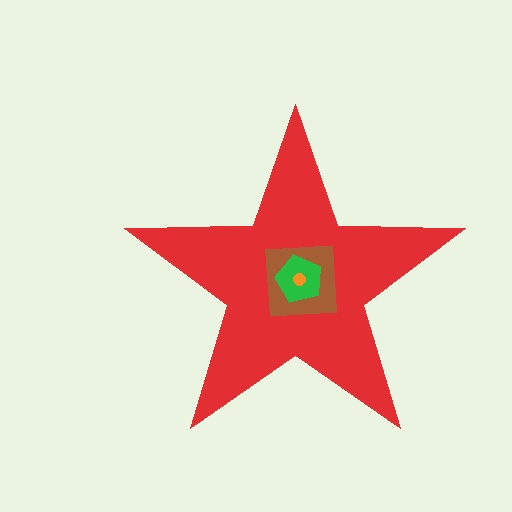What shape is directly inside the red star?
The brown square.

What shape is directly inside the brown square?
The green pentagon.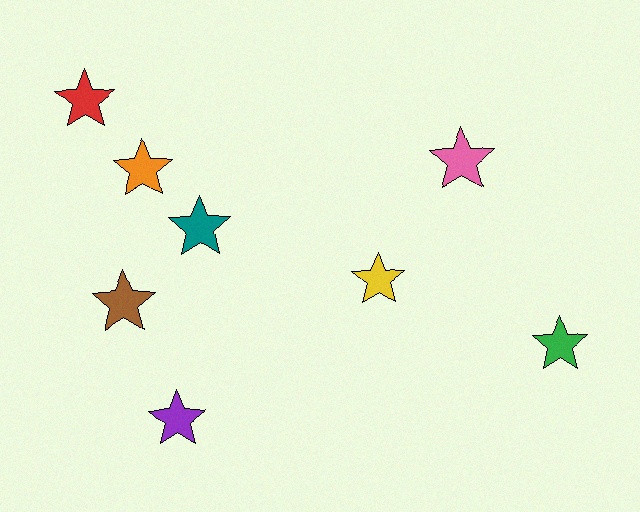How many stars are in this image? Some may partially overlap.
There are 8 stars.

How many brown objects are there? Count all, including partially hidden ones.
There is 1 brown object.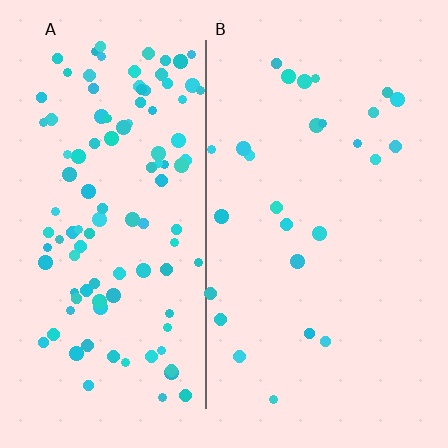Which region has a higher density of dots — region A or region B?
A (the left).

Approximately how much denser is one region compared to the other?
Approximately 4.0× — region A over region B.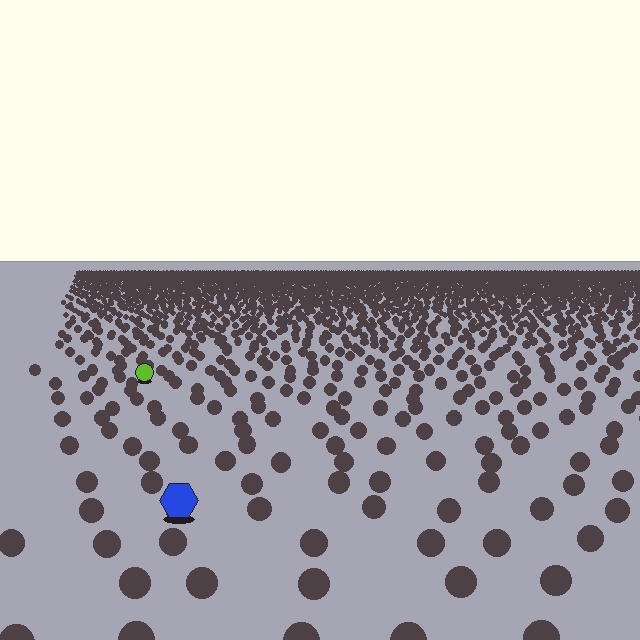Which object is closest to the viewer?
The blue hexagon is closest. The texture marks near it are larger and more spread out.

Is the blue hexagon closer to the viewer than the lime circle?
Yes. The blue hexagon is closer — you can tell from the texture gradient: the ground texture is coarser near it.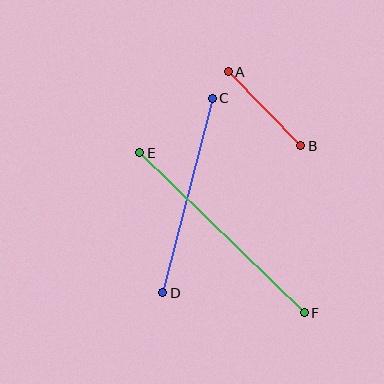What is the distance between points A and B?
The distance is approximately 104 pixels.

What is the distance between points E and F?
The distance is approximately 230 pixels.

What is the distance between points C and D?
The distance is approximately 201 pixels.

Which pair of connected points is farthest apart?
Points E and F are farthest apart.